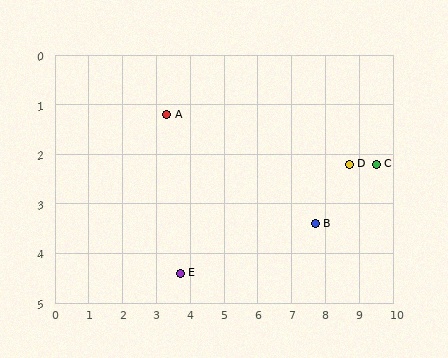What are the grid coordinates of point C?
Point C is at approximately (9.5, 2.2).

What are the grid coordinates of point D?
Point D is at approximately (8.7, 2.2).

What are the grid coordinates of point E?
Point E is at approximately (3.7, 4.4).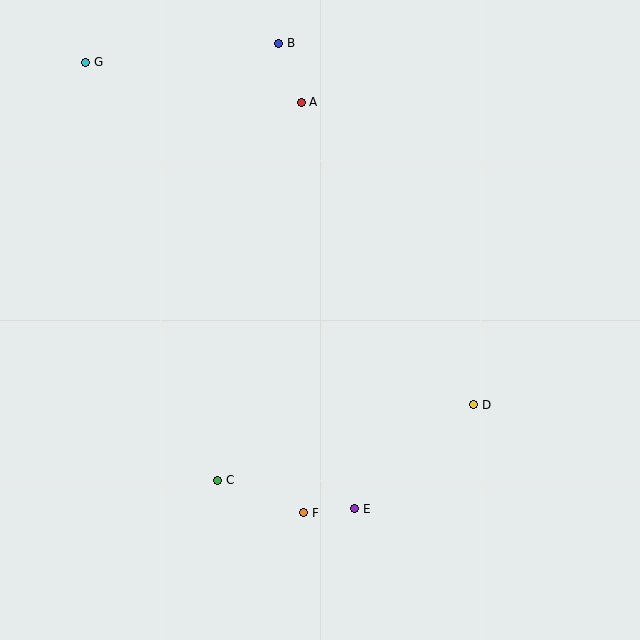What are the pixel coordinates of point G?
Point G is at (86, 62).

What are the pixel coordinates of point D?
Point D is at (474, 405).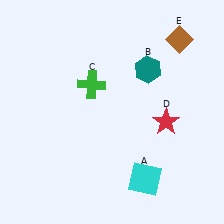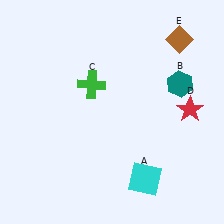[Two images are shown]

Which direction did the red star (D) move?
The red star (D) moved right.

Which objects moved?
The objects that moved are: the teal hexagon (B), the red star (D).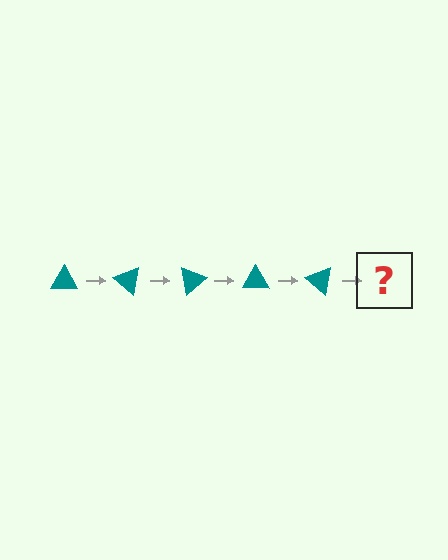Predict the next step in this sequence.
The next step is a teal triangle rotated 200 degrees.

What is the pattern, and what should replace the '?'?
The pattern is that the triangle rotates 40 degrees each step. The '?' should be a teal triangle rotated 200 degrees.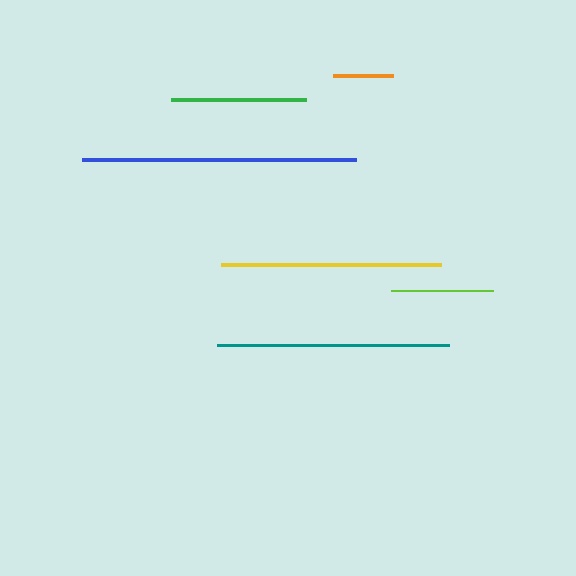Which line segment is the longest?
The blue line is the longest at approximately 274 pixels.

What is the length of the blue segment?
The blue segment is approximately 274 pixels long.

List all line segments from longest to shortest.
From longest to shortest: blue, teal, yellow, green, lime, orange.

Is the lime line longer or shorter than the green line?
The green line is longer than the lime line.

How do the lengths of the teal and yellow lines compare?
The teal and yellow lines are approximately the same length.